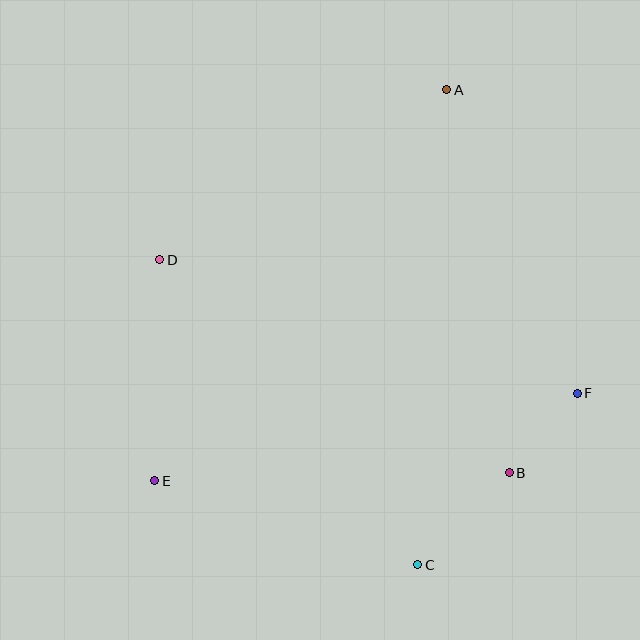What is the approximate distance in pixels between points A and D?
The distance between A and D is approximately 333 pixels.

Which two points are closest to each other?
Points B and F are closest to each other.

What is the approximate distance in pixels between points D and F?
The distance between D and F is approximately 438 pixels.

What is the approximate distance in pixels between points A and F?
The distance between A and F is approximately 331 pixels.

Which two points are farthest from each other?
Points A and E are farthest from each other.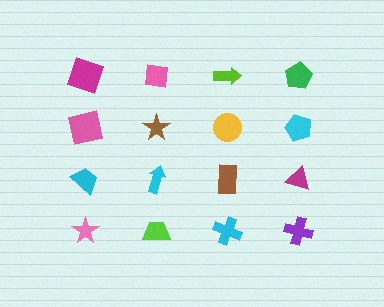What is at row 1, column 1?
A magenta square.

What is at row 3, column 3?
A brown rectangle.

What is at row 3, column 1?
A cyan trapezoid.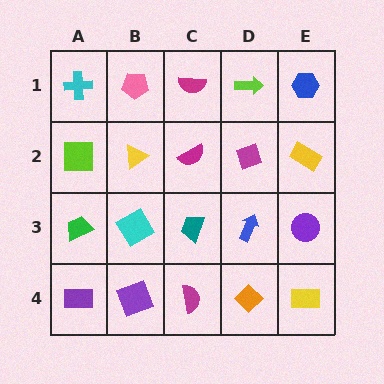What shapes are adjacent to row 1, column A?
A lime square (row 2, column A), a pink pentagon (row 1, column B).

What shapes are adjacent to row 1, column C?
A magenta semicircle (row 2, column C), a pink pentagon (row 1, column B), a lime arrow (row 1, column D).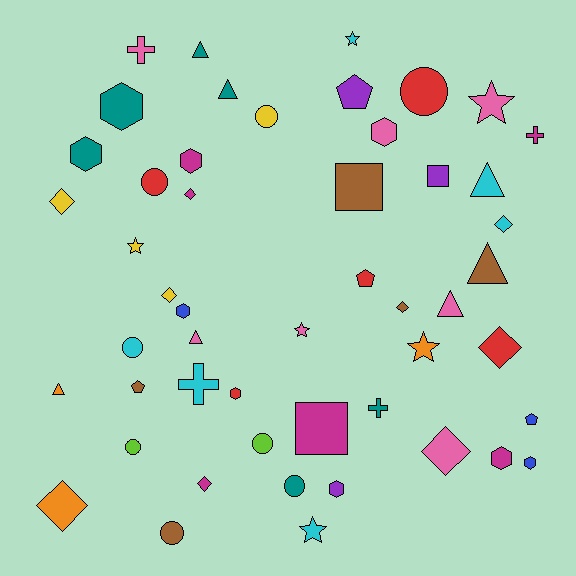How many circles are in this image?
There are 8 circles.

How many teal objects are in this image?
There are 6 teal objects.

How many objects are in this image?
There are 50 objects.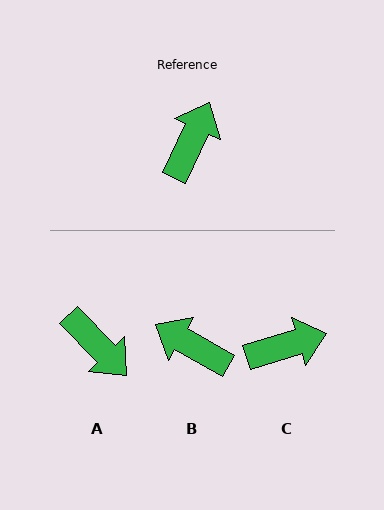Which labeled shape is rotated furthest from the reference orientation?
A, about 111 degrees away.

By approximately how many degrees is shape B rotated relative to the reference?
Approximately 85 degrees counter-clockwise.